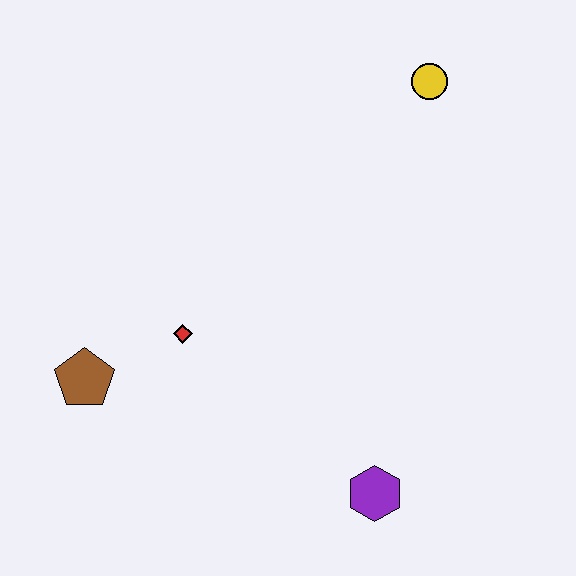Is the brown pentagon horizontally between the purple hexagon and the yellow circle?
No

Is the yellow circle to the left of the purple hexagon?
No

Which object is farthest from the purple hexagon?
The yellow circle is farthest from the purple hexagon.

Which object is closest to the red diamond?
The brown pentagon is closest to the red diamond.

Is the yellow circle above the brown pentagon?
Yes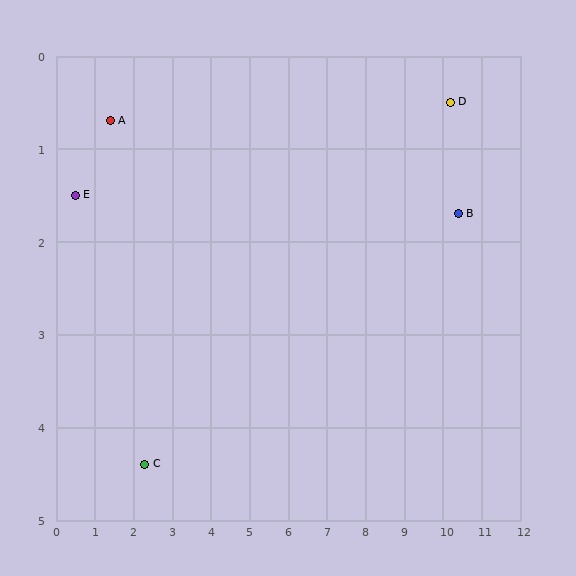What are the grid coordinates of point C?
Point C is at approximately (2.3, 4.4).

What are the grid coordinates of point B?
Point B is at approximately (10.4, 1.7).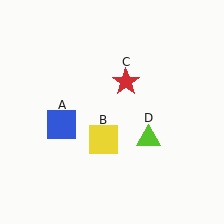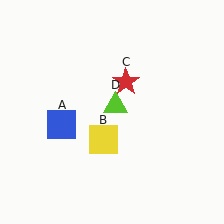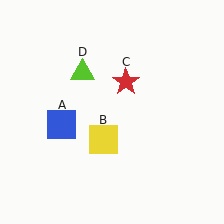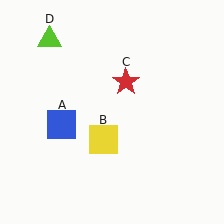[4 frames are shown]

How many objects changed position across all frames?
1 object changed position: lime triangle (object D).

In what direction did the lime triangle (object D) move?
The lime triangle (object D) moved up and to the left.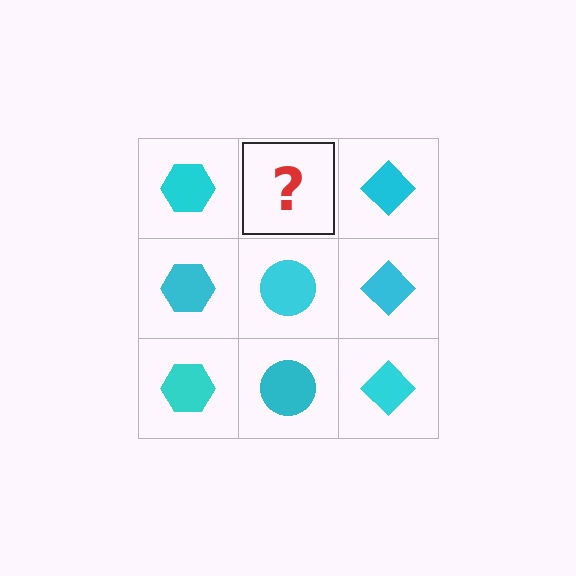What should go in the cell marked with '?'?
The missing cell should contain a cyan circle.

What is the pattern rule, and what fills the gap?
The rule is that each column has a consistent shape. The gap should be filled with a cyan circle.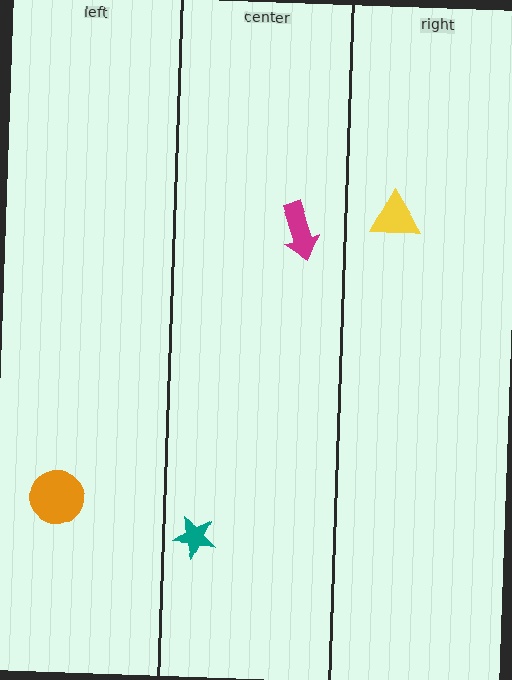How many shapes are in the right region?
1.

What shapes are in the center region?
The magenta arrow, the teal star.